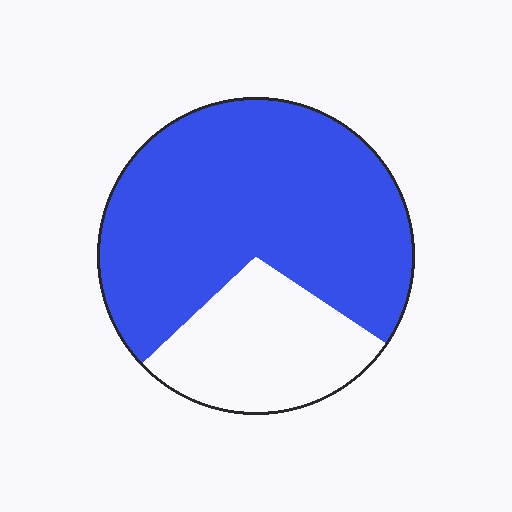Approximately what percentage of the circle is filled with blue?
Approximately 70%.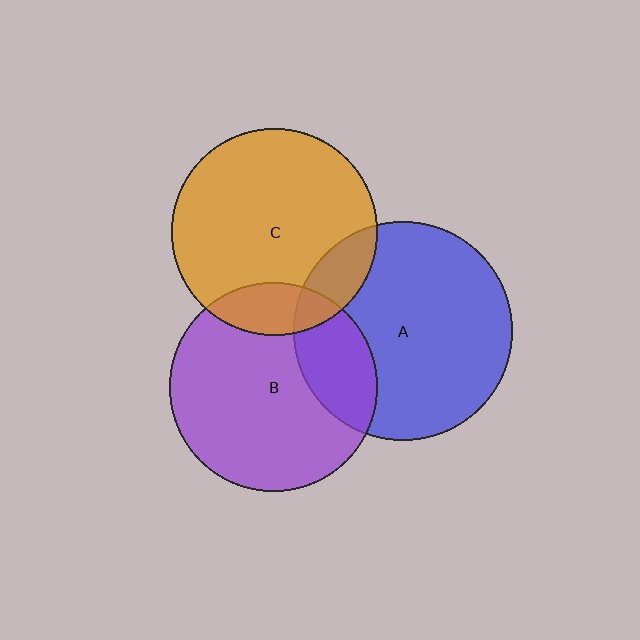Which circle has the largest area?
Circle A (blue).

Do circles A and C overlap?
Yes.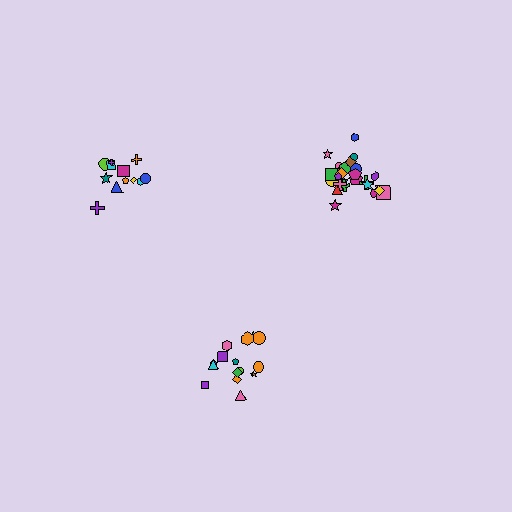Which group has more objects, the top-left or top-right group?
The top-right group.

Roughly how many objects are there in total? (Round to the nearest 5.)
Roughly 50 objects in total.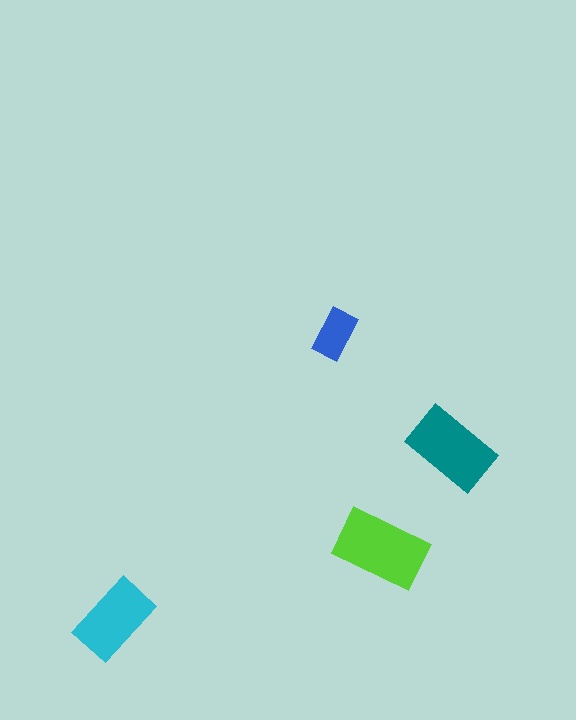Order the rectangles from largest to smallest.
the lime one, the teal one, the cyan one, the blue one.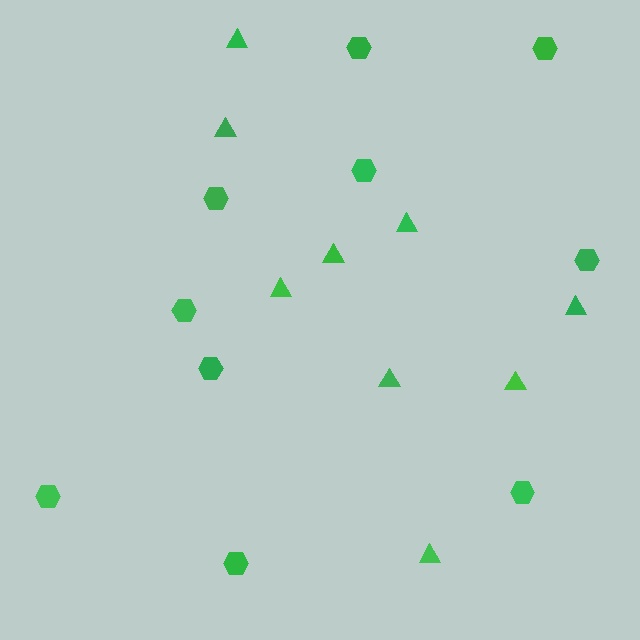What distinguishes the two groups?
There are 2 groups: one group of triangles (9) and one group of hexagons (10).